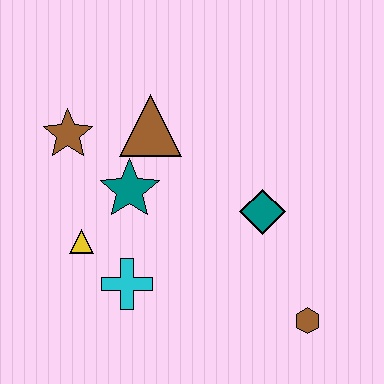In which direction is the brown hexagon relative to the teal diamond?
The brown hexagon is below the teal diamond.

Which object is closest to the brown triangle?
The teal star is closest to the brown triangle.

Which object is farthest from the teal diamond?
The brown star is farthest from the teal diamond.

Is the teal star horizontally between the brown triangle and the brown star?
Yes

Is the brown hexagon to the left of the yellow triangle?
No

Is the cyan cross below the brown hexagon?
No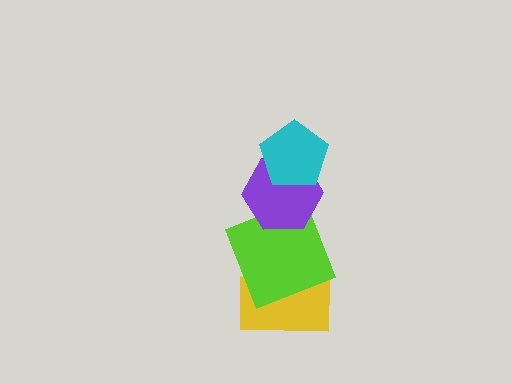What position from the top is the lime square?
The lime square is 3rd from the top.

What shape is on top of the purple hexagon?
The cyan pentagon is on top of the purple hexagon.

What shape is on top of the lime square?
The purple hexagon is on top of the lime square.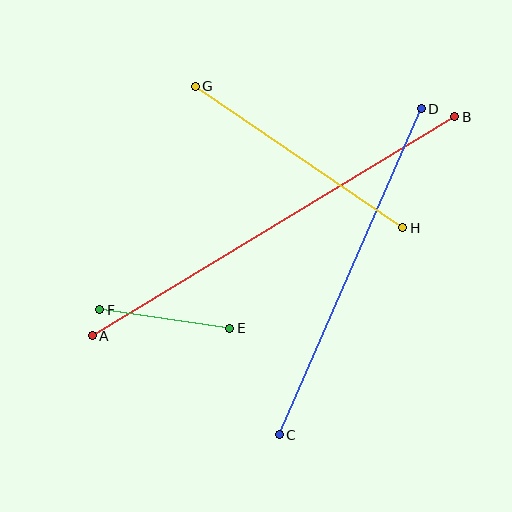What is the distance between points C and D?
The distance is approximately 356 pixels.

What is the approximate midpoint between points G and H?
The midpoint is at approximately (299, 157) pixels.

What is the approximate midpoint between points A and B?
The midpoint is at approximately (274, 226) pixels.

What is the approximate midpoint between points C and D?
The midpoint is at approximately (350, 272) pixels.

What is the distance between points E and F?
The distance is approximately 131 pixels.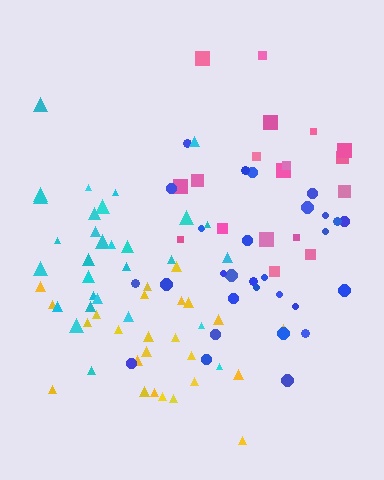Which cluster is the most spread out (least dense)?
Pink.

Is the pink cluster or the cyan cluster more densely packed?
Cyan.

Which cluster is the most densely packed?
Cyan.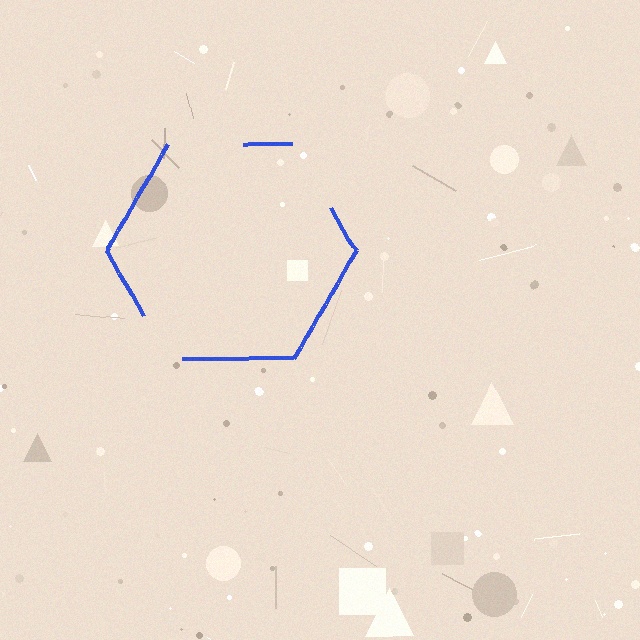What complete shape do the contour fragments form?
The contour fragments form a hexagon.